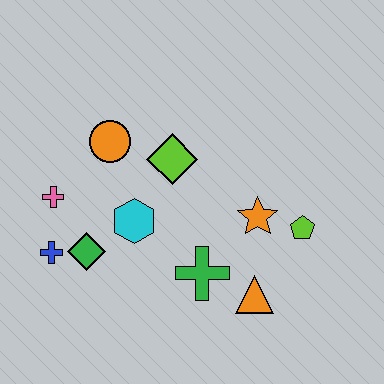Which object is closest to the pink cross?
The blue cross is closest to the pink cross.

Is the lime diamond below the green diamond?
No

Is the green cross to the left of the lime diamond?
No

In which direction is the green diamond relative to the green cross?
The green diamond is to the left of the green cross.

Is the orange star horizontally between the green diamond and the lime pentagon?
Yes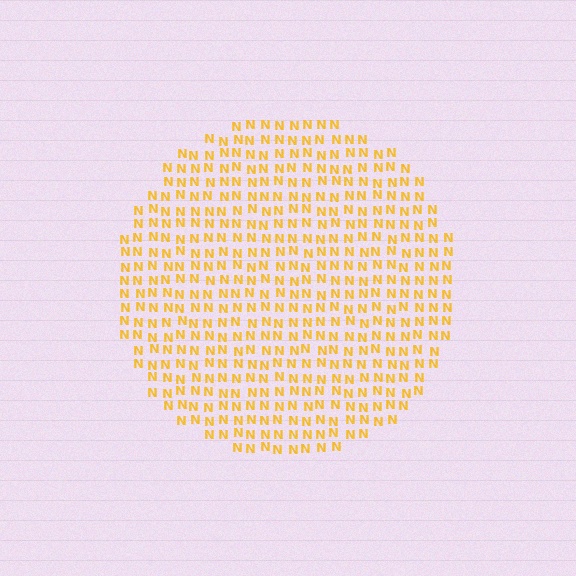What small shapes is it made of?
It is made of small letter N's.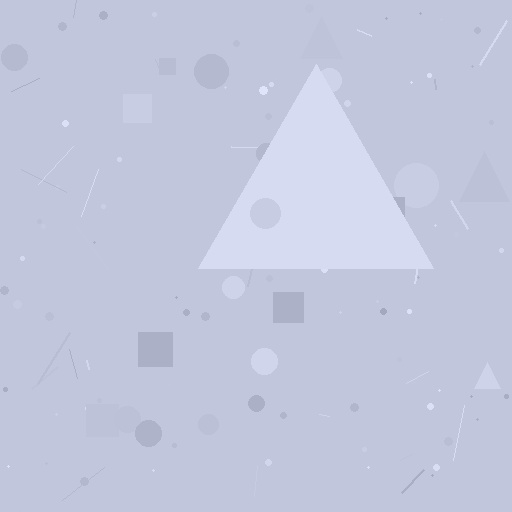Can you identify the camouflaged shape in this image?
The camouflaged shape is a triangle.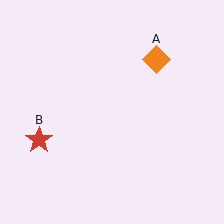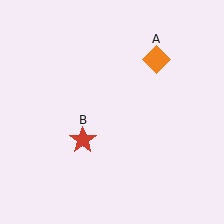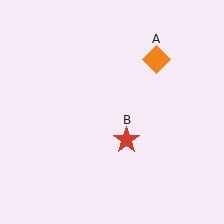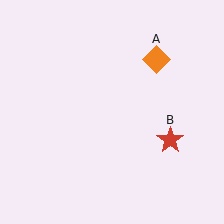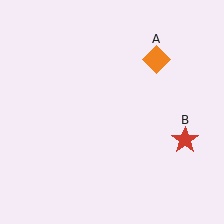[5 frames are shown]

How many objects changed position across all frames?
1 object changed position: red star (object B).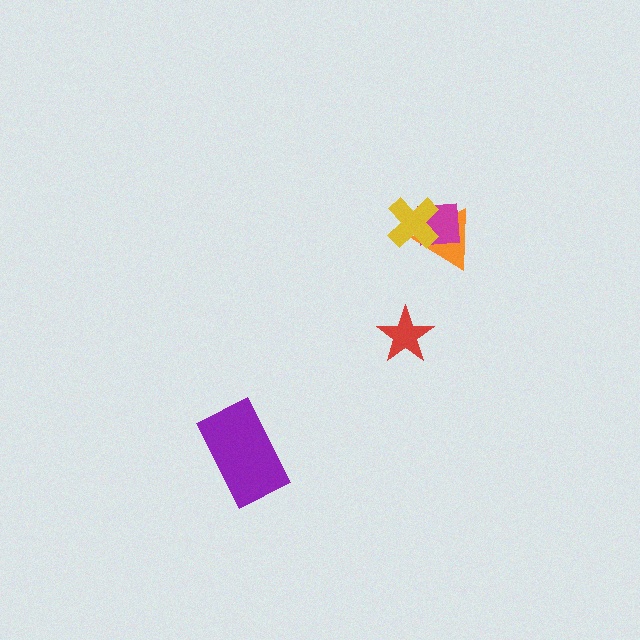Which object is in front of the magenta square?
The yellow cross is in front of the magenta square.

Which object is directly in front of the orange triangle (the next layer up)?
The magenta square is directly in front of the orange triangle.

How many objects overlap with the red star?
0 objects overlap with the red star.